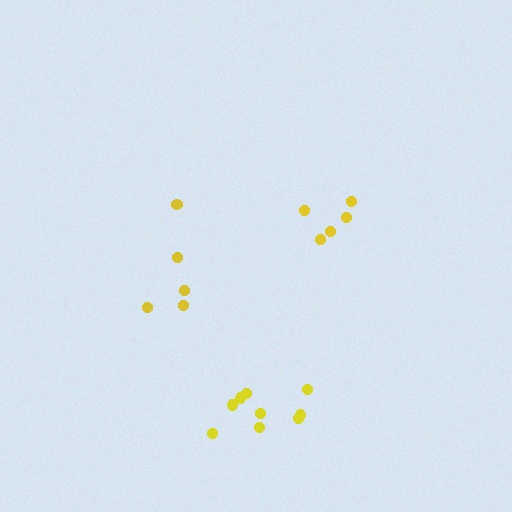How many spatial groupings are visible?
There are 3 spatial groupings.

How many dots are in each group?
Group 1: 9 dots, Group 2: 5 dots, Group 3: 5 dots (19 total).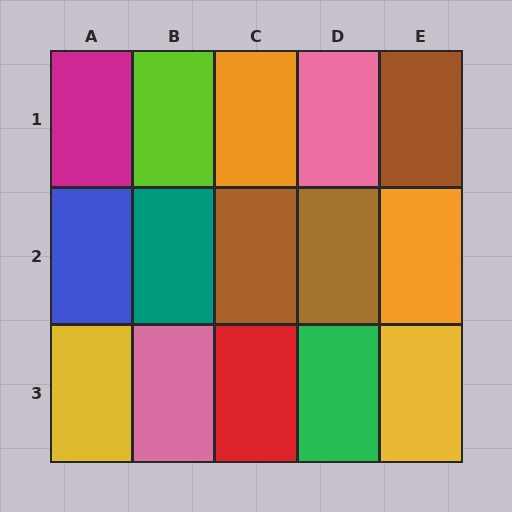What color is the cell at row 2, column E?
Orange.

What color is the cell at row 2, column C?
Brown.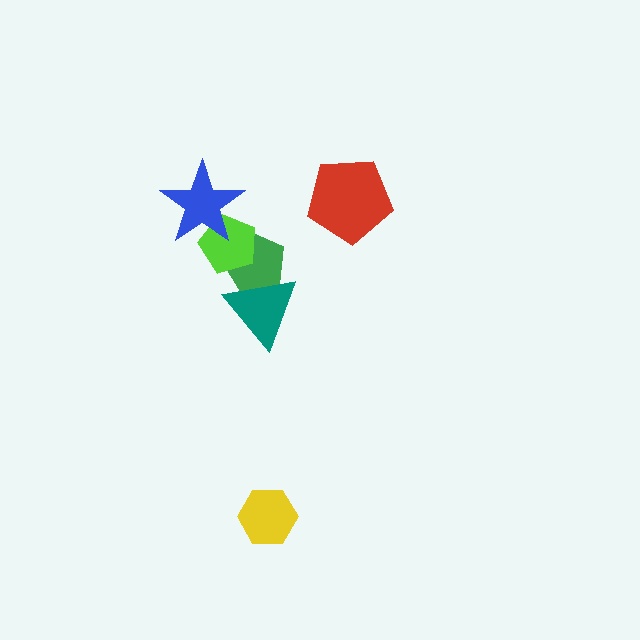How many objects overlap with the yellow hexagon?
0 objects overlap with the yellow hexagon.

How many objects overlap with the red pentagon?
0 objects overlap with the red pentagon.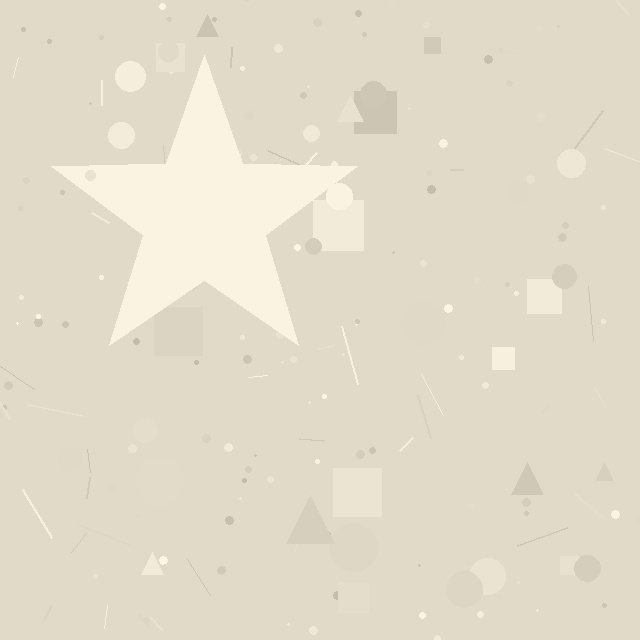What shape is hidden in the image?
A star is hidden in the image.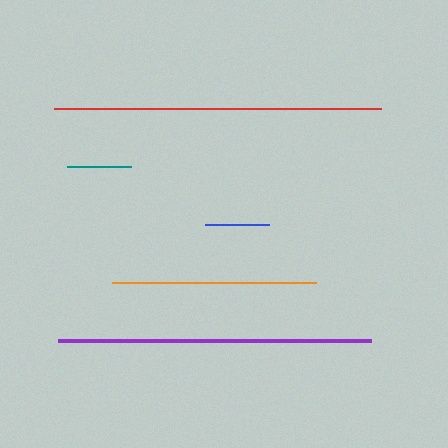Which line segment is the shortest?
The teal line is the shortest at approximately 63 pixels.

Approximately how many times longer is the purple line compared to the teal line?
The purple line is approximately 4.9 times the length of the teal line.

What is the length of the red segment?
The red segment is approximately 326 pixels long.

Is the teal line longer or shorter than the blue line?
The blue line is longer than the teal line.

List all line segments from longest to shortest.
From longest to shortest: red, purple, orange, blue, teal.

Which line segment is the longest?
The red line is the longest at approximately 326 pixels.